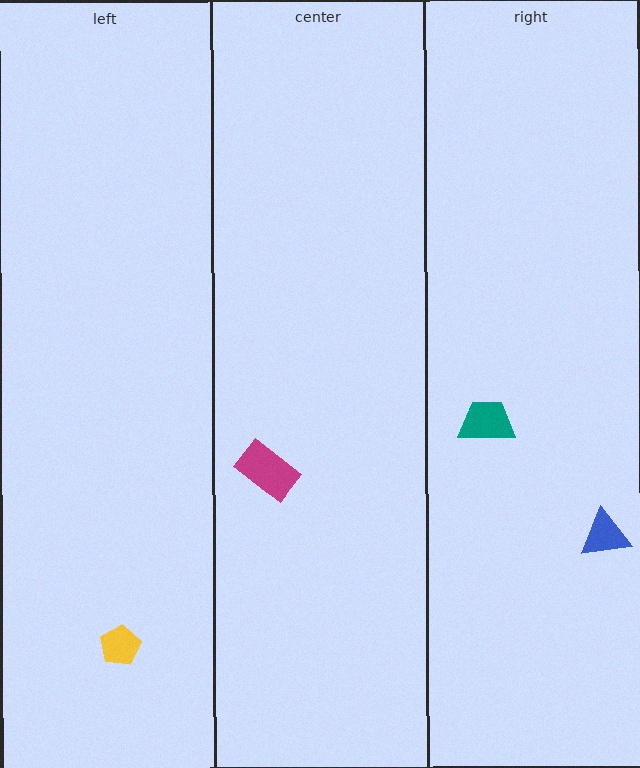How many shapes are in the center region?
1.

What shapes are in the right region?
The teal trapezoid, the blue triangle.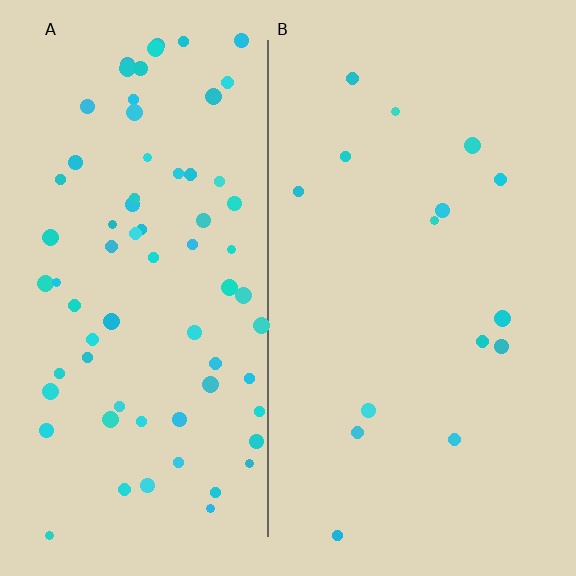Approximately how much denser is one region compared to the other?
Approximately 4.7× — region A over region B.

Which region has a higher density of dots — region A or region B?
A (the left).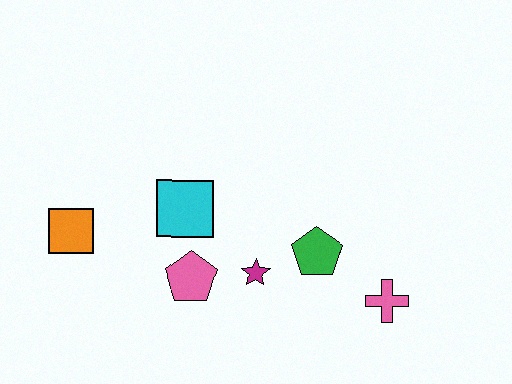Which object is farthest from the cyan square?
The pink cross is farthest from the cyan square.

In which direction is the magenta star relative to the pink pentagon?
The magenta star is to the right of the pink pentagon.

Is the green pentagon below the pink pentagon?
No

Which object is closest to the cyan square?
The pink pentagon is closest to the cyan square.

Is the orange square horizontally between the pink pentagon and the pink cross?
No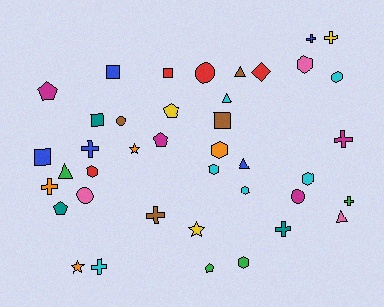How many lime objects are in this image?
There are no lime objects.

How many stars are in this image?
There are 3 stars.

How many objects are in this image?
There are 40 objects.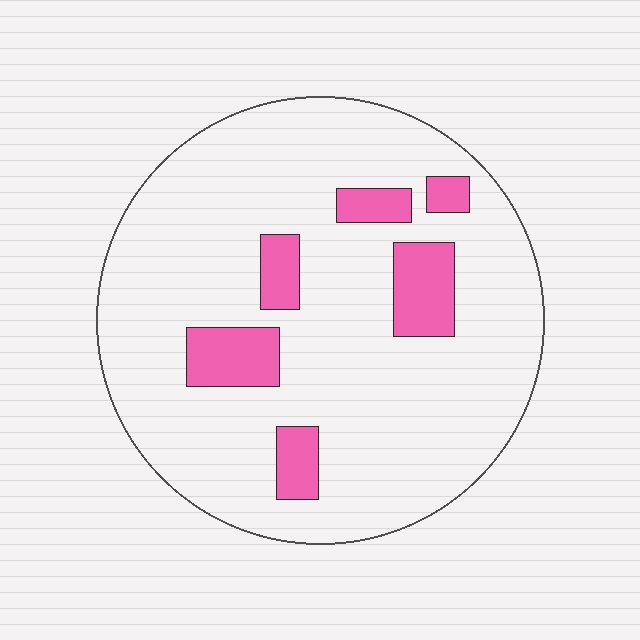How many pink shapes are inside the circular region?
6.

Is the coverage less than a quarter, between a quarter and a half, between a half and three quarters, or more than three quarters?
Less than a quarter.